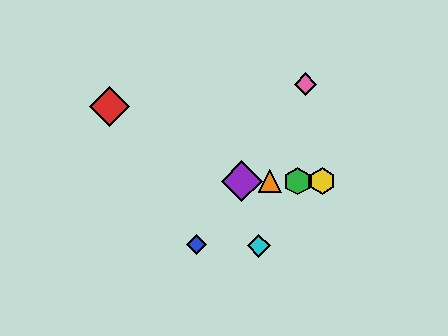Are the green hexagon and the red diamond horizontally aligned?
No, the green hexagon is at y≈181 and the red diamond is at y≈106.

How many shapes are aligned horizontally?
4 shapes (the green hexagon, the yellow hexagon, the purple diamond, the orange triangle) are aligned horizontally.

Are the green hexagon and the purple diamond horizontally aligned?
Yes, both are at y≈181.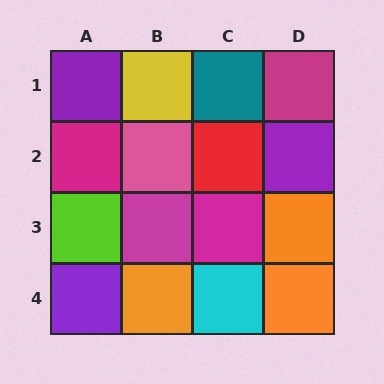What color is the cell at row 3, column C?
Magenta.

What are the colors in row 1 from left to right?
Purple, yellow, teal, magenta.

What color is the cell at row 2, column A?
Magenta.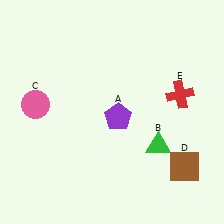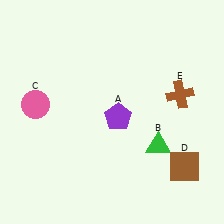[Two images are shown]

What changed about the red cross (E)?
In Image 1, E is red. In Image 2, it changed to brown.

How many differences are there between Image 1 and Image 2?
There is 1 difference between the two images.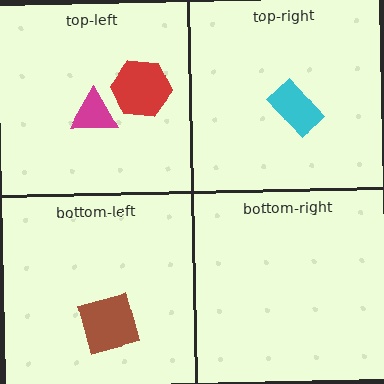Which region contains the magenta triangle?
The top-left region.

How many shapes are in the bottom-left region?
1.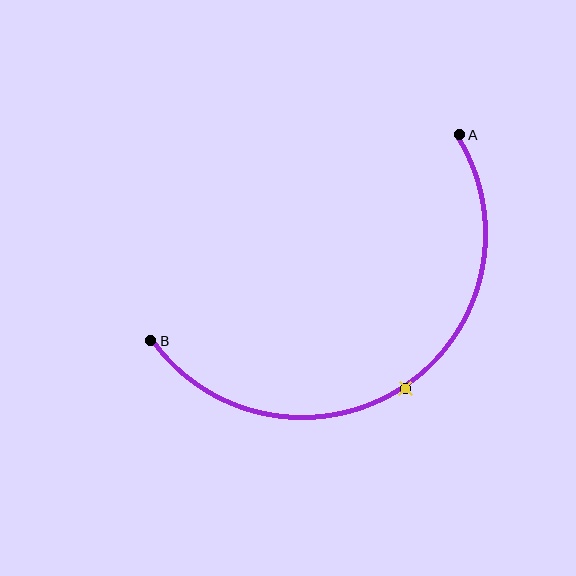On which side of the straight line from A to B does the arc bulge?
The arc bulges below and to the right of the straight line connecting A and B.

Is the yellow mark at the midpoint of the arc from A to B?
Yes. The yellow mark lies on the arc at equal arc-length from both A and B — it is the arc midpoint.